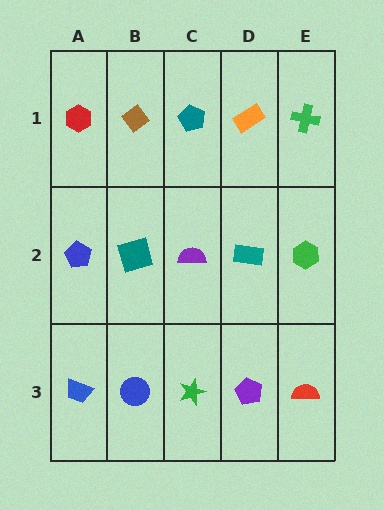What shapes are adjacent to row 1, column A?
A blue pentagon (row 2, column A), a brown diamond (row 1, column B).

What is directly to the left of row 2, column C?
A teal square.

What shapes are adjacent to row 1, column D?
A teal rectangle (row 2, column D), a teal pentagon (row 1, column C), a green cross (row 1, column E).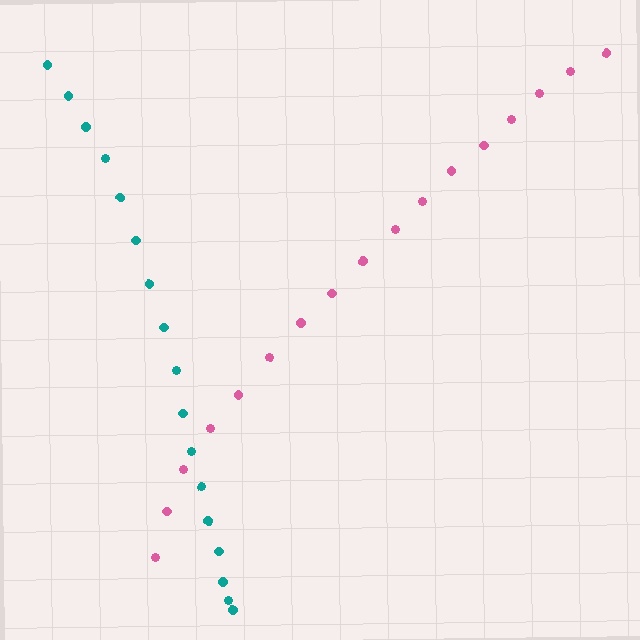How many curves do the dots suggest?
There are 2 distinct paths.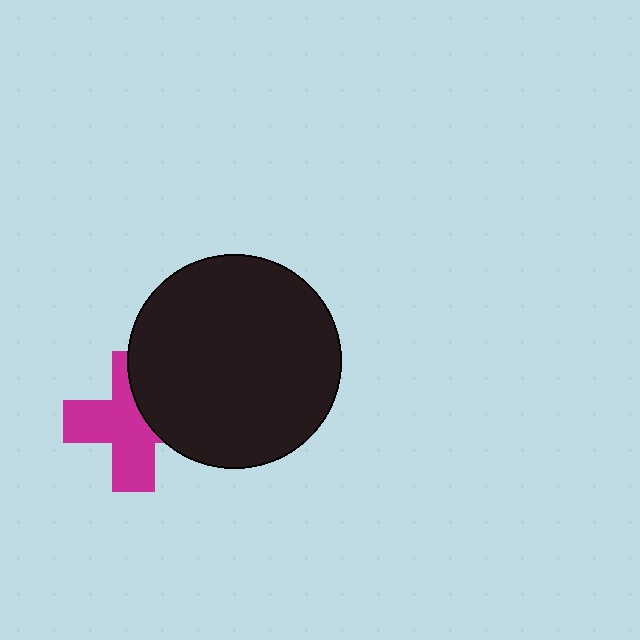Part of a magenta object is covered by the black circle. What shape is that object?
It is a cross.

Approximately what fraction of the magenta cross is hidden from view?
Roughly 37% of the magenta cross is hidden behind the black circle.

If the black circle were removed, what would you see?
You would see the complete magenta cross.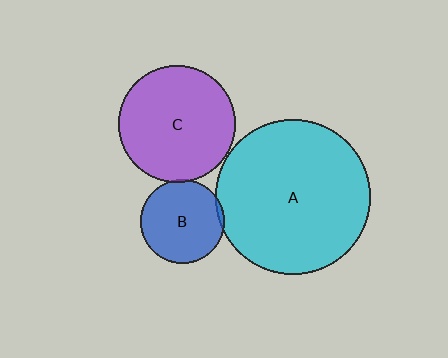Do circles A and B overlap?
Yes.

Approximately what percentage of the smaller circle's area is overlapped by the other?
Approximately 5%.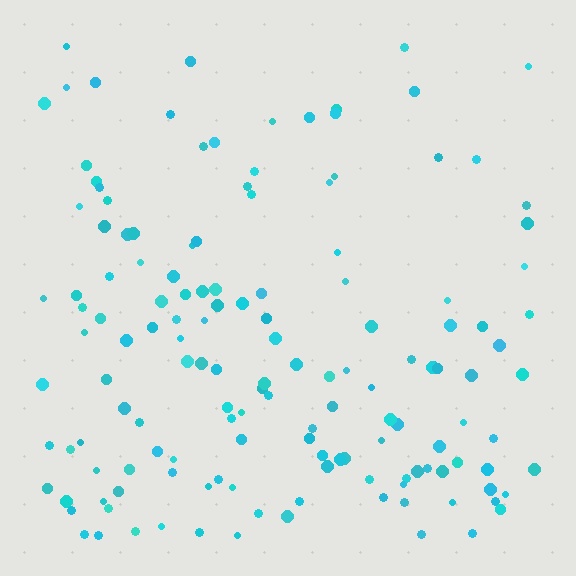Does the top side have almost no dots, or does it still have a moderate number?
Still a moderate number, just noticeably fewer than the bottom.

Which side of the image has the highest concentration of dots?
The bottom.